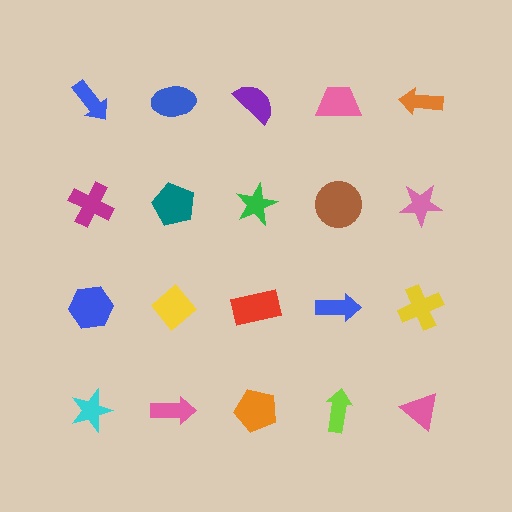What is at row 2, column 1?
A magenta cross.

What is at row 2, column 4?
A brown circle.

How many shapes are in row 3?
5 shapes.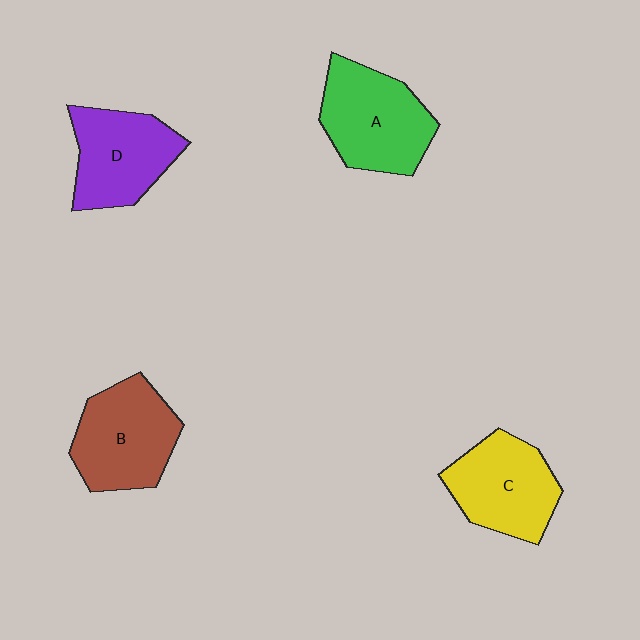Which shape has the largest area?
Shape A (green).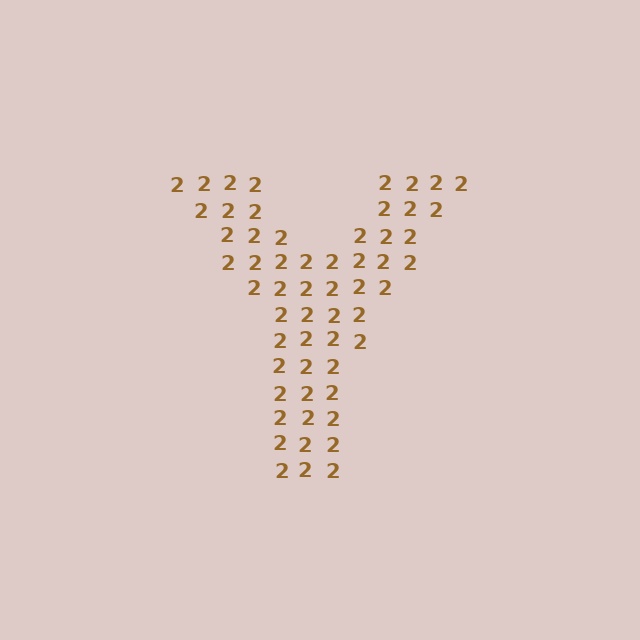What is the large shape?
The large shape is the letter Y.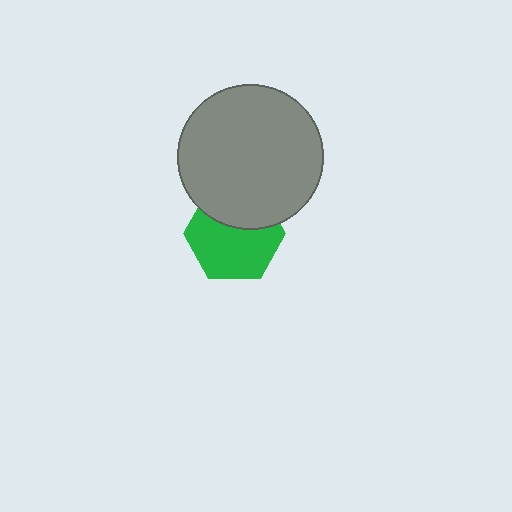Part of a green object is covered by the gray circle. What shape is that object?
It is a hexagon.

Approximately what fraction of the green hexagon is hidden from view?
Roughly 36% of the green hexagon is hidden behind the gray circle.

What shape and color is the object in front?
The object in front is a gray circle.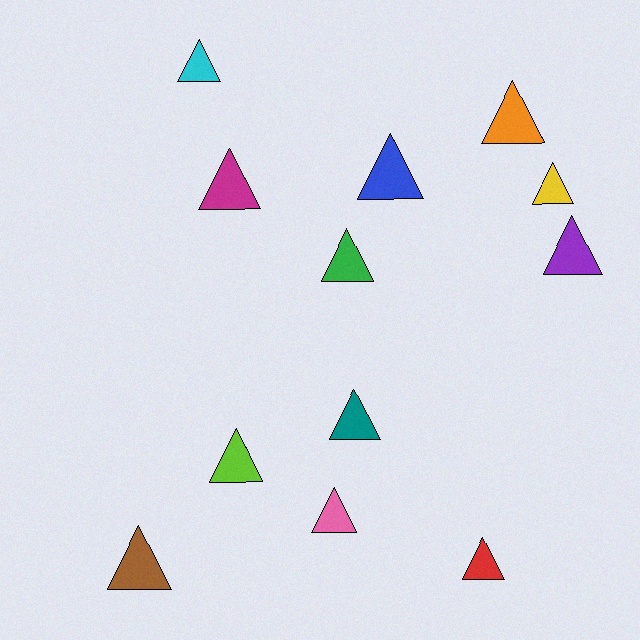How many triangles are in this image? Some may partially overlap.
There are 12 triangles.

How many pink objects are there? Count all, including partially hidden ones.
There is 1 pink object.